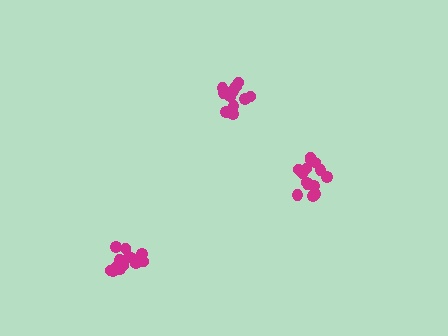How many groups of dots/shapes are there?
There are 3 groups.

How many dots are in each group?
Group 1: 13 dots, Group 2: 11 dots, Group 3: 15 dots (39 total).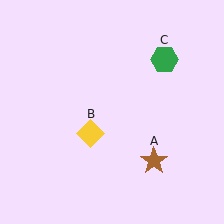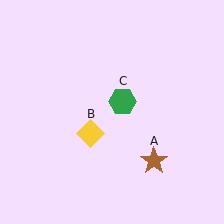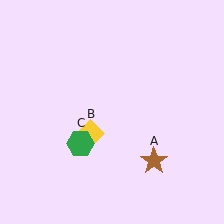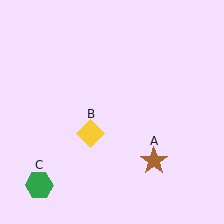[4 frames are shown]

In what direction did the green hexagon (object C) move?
The green hexagon (object C) moved down and to the left.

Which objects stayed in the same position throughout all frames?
Brown star (object A) and yellow diamond (object B) remained stationary.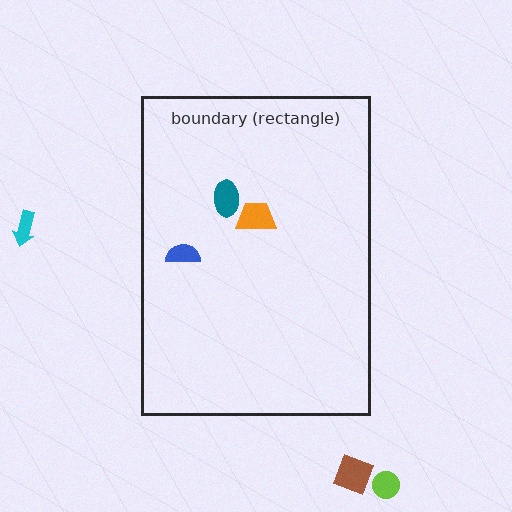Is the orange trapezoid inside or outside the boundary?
Inside.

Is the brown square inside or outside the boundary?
Outside.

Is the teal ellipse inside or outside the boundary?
Inside.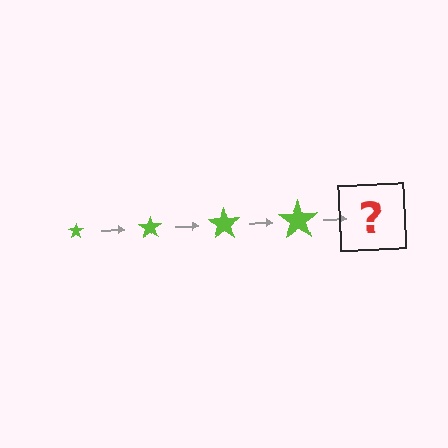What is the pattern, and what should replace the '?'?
The pattern is that the star gets progressively larger each step. The '?' should be a lime star, larger than the previous one.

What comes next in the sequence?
The next element should be a lime star, larger than the previous one.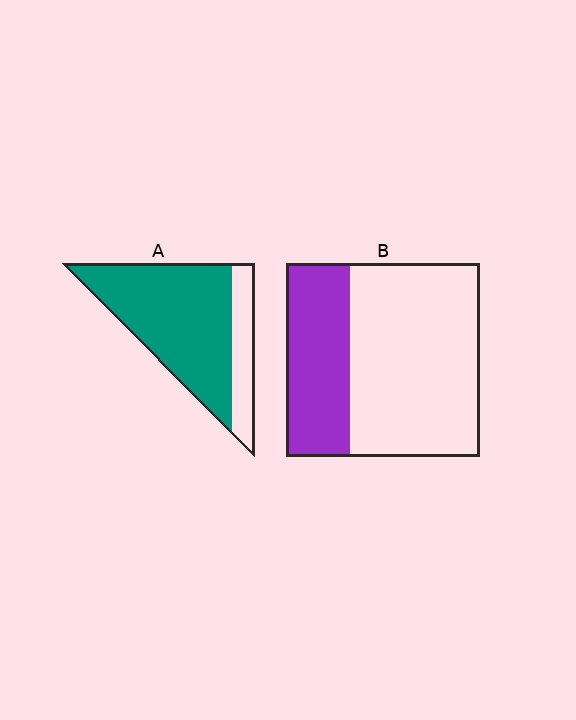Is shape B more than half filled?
No.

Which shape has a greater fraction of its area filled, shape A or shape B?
Shape A.